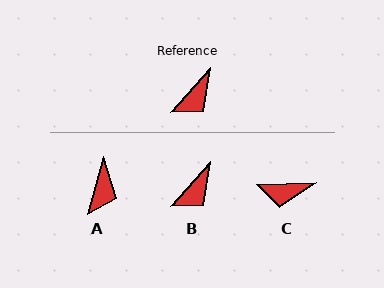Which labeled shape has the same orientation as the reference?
B.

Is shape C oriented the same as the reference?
No, it is off by about 47 degrees.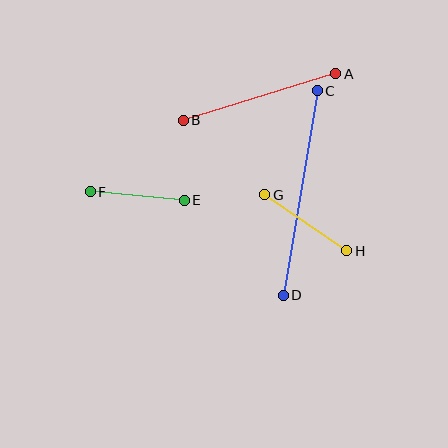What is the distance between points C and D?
The distance is approximately 207 pixels.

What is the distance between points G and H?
The distance is approximately 99 pixels.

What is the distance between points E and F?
The distance is approximately 94 pixels.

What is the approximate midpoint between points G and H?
The midpoint is at approximately (306, 223) pixels.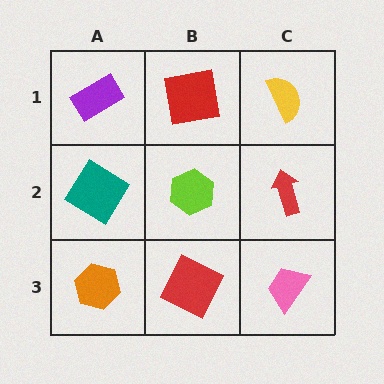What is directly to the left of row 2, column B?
A teal diamond.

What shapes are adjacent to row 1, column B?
A lime hexagon (row 2, column B), a purple rectangle (row 1, column A), a yellow semicircle (row 1, column C).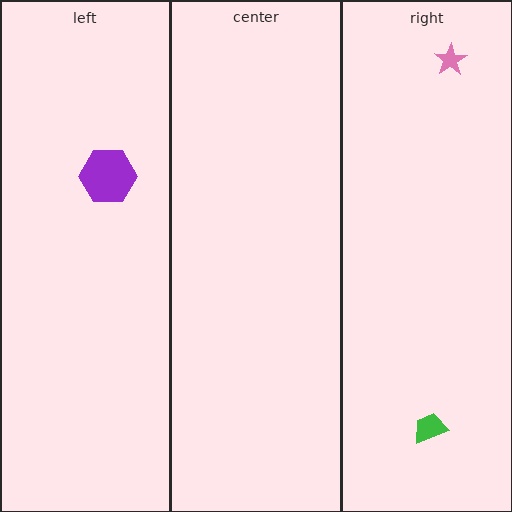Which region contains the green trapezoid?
The right region.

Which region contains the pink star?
The right region.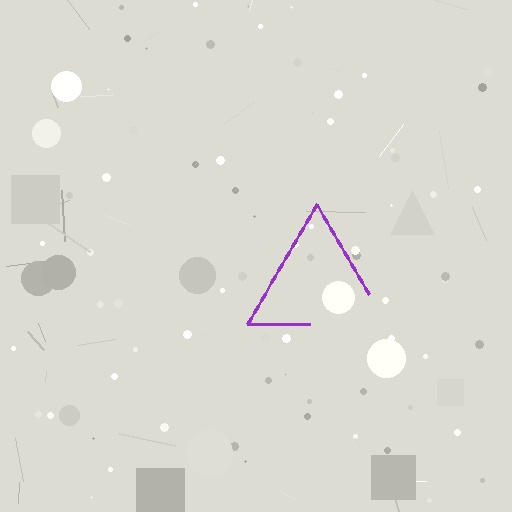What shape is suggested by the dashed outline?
The dashed outline suggests a triangle.